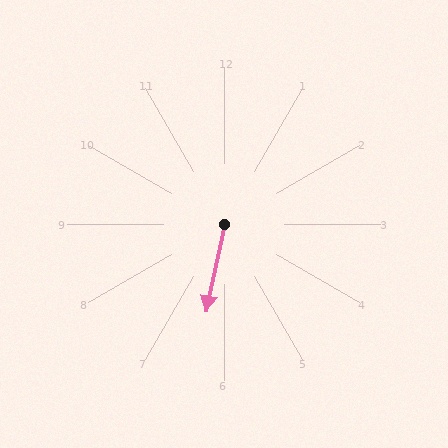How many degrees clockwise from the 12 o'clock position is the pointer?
Approximately 192 degrees.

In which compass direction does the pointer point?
South.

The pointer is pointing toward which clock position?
Roughly 6 o'clock.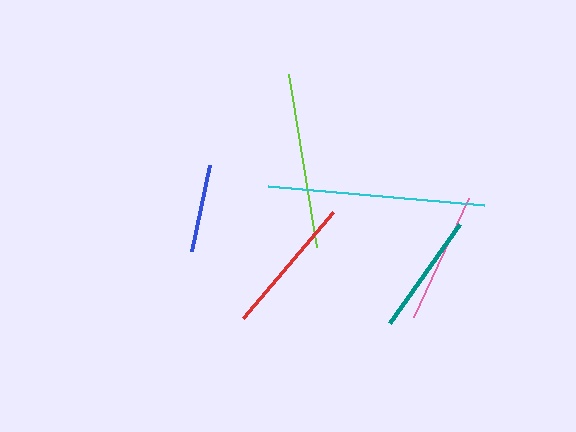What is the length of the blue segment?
The blue segment is approximately 89 pixels long.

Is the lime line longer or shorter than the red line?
The lime line is longer than the red line.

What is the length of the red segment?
The red segment is approximately 139 pixels long.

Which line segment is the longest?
The cyan line is the longest at approximately 216 pixels.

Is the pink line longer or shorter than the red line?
The red line is longer than the pink line.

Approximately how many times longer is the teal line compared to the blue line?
The teal line is approximately 1.4 times the length of the blue line.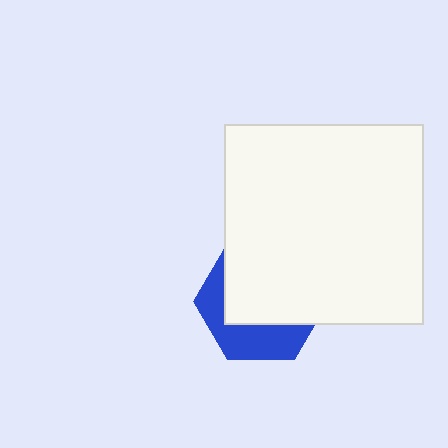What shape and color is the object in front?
The object in front is a white square.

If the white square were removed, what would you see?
You would see the complete blue hexagon.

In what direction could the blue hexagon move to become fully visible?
The blue hexagon could move down. That would shift it out from behind the white square entirely.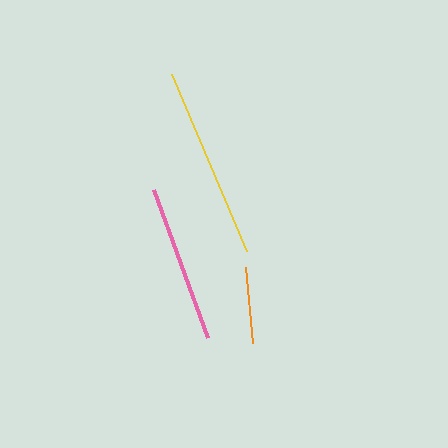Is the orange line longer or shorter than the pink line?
The pink line is longer than the orange line.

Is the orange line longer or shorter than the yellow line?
The yellow line is longer than the orange line.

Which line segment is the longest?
The yellow line is the longest at approximately 192 pixels.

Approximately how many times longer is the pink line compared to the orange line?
The pink line is approximately 2.1 times the length of the orange line.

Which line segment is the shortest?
The orange line is the shortest at approximately 76 pixels.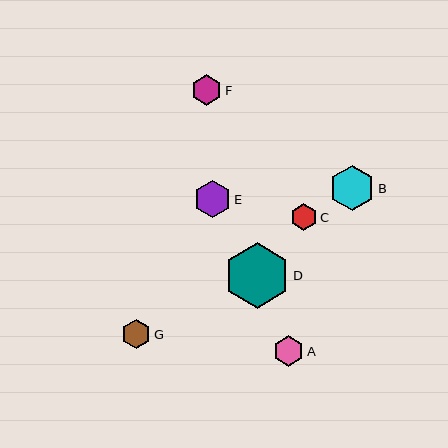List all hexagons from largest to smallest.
From largest to smallest: D, B, E, A, F, G, C.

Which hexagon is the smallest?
Hexagon C is the smallest with a size of approximately 27 pixels.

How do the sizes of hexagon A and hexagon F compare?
Hexagon A and hexagon F are approximately the same size.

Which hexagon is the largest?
Hexagon D is the largest with a size of approximately 66 pixels.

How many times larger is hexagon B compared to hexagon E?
Hexagon B is approximately 1.2 times the size of hexagon E.